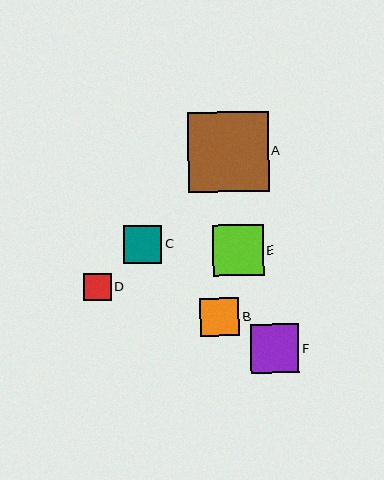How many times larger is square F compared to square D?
Square F is approximately 1.8 times the size of square D.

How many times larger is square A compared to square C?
Square A is approximately 2.1 times the size of square C.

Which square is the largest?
Square A is the largest with a size of approximately 80 pixels.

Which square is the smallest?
Square D is the smallest with a size of approximately 27 pixels.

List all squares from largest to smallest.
From largest to smallest: A, E, F, B, C, D.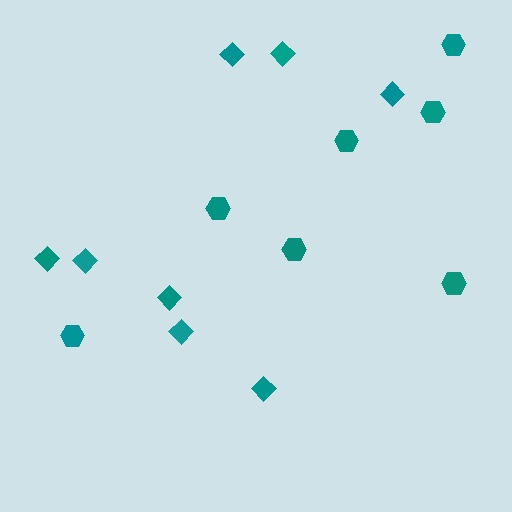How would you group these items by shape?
There are 2 groups: one group of diamonds (8) and one group of hexagons (7).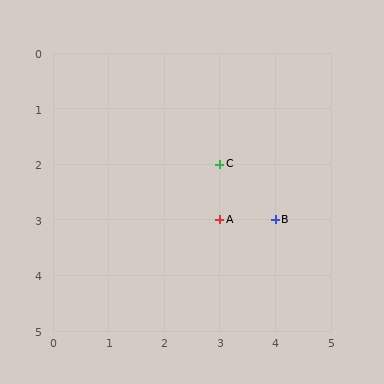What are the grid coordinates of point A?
Point A is at grid coordinates (3, 3).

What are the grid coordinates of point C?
Point C is at grid coordinates (3, 2).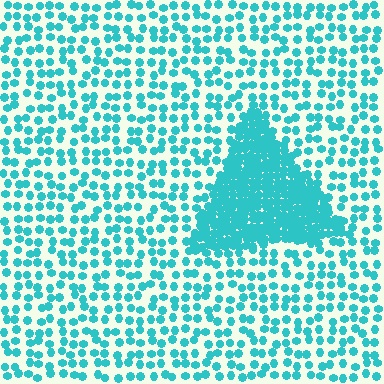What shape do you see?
I see a triangle.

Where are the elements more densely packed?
The elements are more densely packed inside the triangle boundary.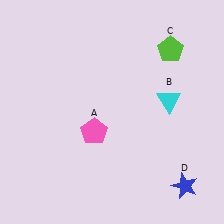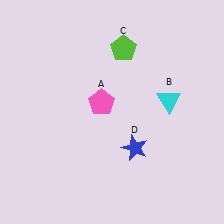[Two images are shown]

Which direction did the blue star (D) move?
The blue star (D) moved left.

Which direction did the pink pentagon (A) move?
The pink pentagon (A) moved up.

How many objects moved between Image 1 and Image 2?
3 objects moved between the two images.